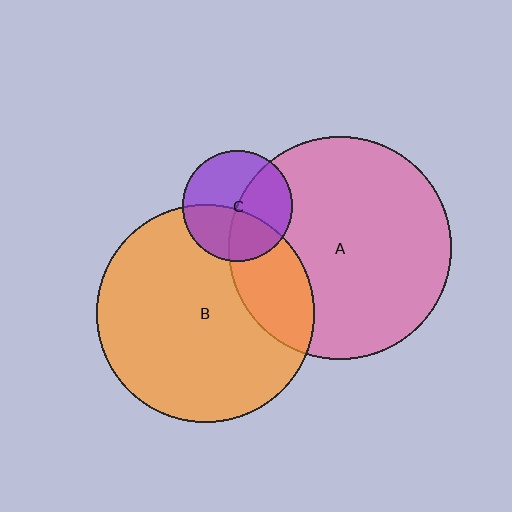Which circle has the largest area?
Circle A (pink).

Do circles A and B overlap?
Yes.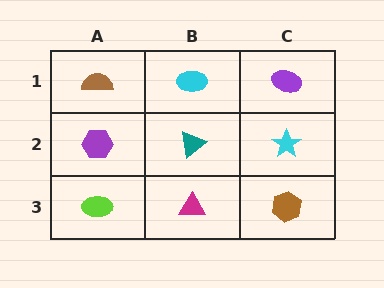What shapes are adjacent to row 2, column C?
A purple ellipse (row 1, column C), a brown hexagon (row 3, column C), a teal triangle (row 2, column B).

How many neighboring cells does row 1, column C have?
2.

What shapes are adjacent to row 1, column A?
A purple hexagon (row 2, column A), a cyan ellipse (row 1, column B).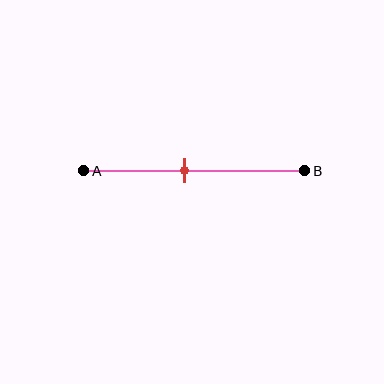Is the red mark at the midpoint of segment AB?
No, the mark is at about 45% from A, not at the 50% midpoint.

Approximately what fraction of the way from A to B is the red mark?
The red mark is approximately 45% of the way from A to B.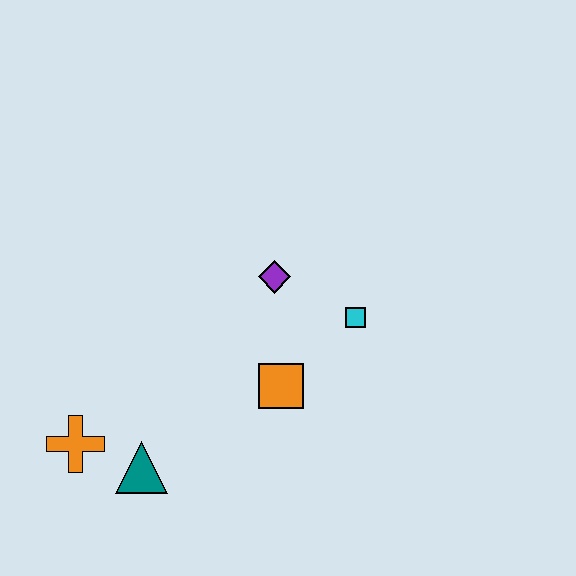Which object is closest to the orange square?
The cyan square is closest to the orange square.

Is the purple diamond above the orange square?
Yes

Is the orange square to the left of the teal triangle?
No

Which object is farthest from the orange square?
The orange cross is farthest from the orange square.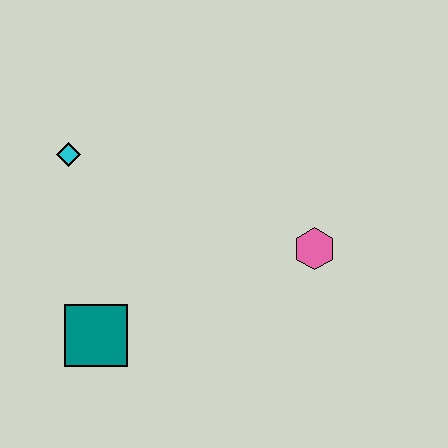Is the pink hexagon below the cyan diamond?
Yes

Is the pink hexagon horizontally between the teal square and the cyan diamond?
No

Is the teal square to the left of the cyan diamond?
No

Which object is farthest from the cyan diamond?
The pink hexagon is farthest from the cyan diamond.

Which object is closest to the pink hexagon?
The teal square is closest to the pink hexagon.